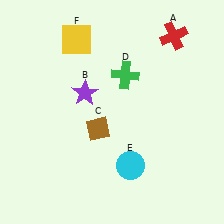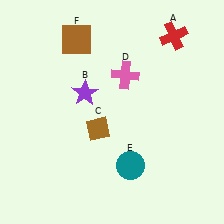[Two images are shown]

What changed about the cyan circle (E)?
In Image 1, E is cyan. In Image 2, it changed to teal.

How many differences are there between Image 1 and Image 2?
There are 3 differences between the two images.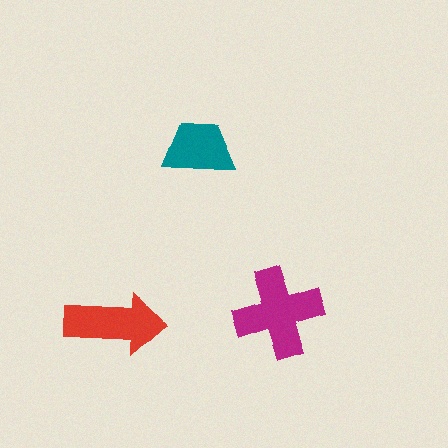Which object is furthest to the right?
The magenta cross is rightmost.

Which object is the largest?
The magenta cross.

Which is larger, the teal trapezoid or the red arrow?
The red arrow.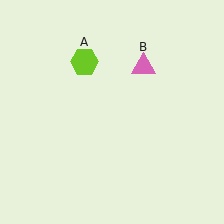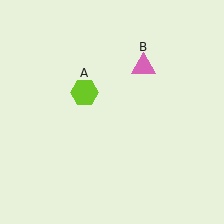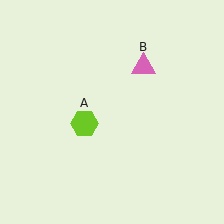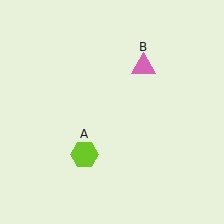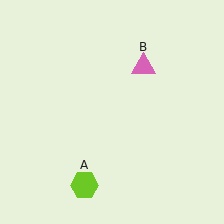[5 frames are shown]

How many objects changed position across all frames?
1 object changed position: lime hexagon (object A).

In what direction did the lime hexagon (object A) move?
The lime hexagon (object A) moved down.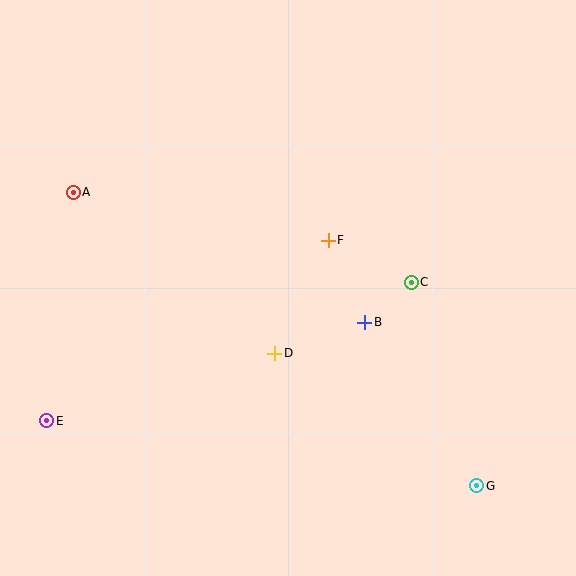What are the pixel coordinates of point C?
Point C is at (411, 282).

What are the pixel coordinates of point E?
Point E is at (47, 421).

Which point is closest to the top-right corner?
Point C is closest to the top-right corner.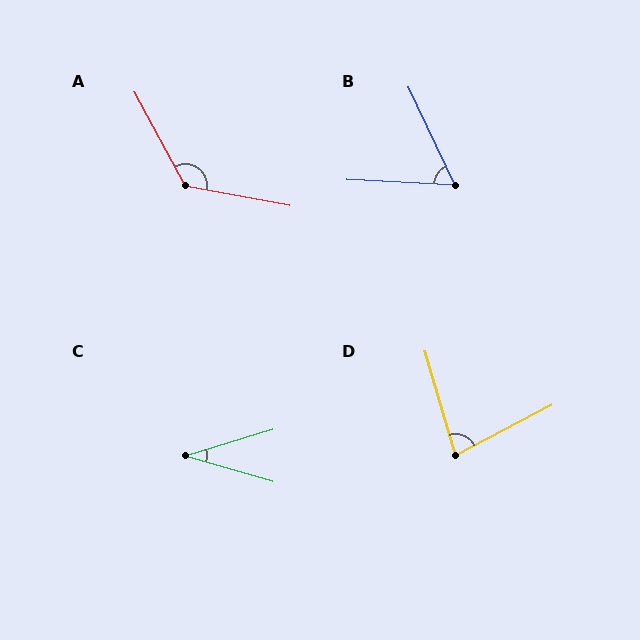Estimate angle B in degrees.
Approximately 62 degrees.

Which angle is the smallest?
C, at approximately 33 degrees.